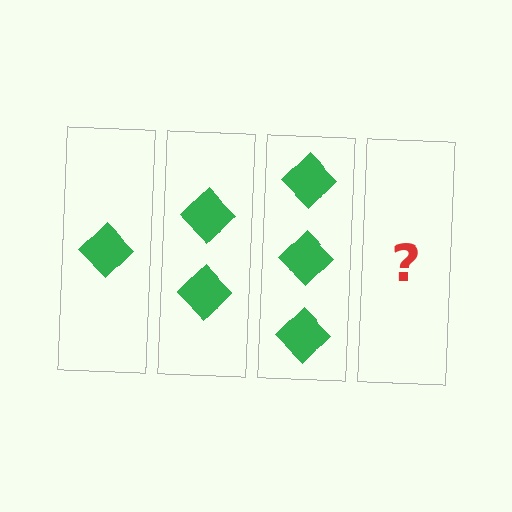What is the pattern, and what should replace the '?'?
The pattern is that each step adds one more diamond. The '?' should be 4 diamonds.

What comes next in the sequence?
The next element should be 4 diamonds.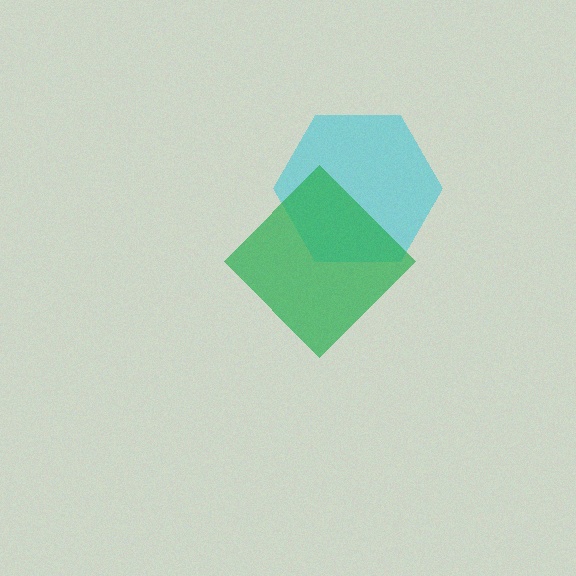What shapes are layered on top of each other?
The layered shapes are: a cyan hexagon, a green diamond.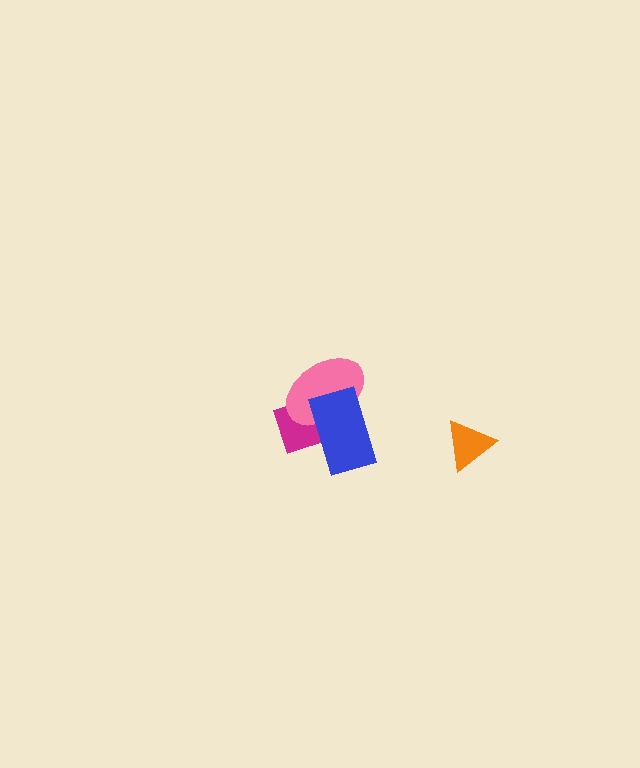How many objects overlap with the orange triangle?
0 objects overlap with the orange triangle.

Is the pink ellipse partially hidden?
Yes, it is partially covered by another shape.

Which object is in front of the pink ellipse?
The blue rectangle is in front of the pink ellipse.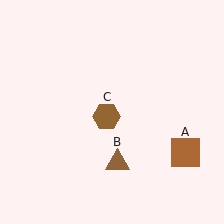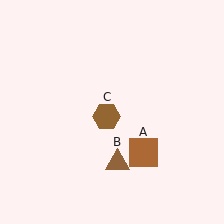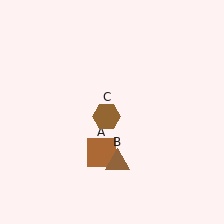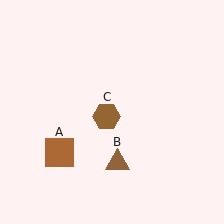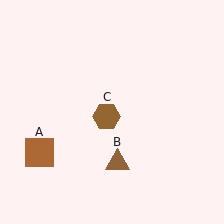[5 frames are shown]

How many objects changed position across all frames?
1 object changed position: brown square (object A).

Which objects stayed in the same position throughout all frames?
Brown triangle (object B) and brown hexagon (object C) remained stationary.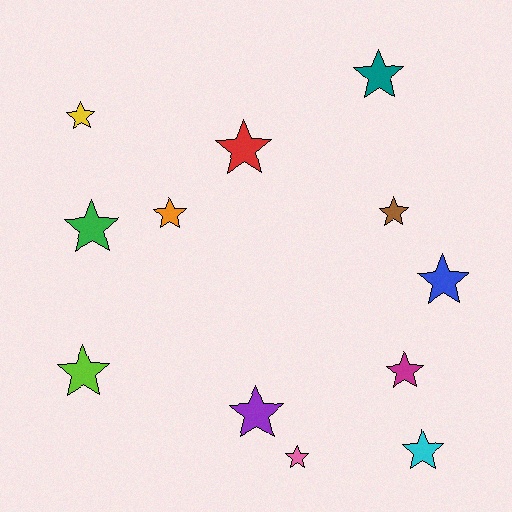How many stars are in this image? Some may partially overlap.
There are 12 stars.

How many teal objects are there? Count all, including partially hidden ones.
There is 1 teal object.